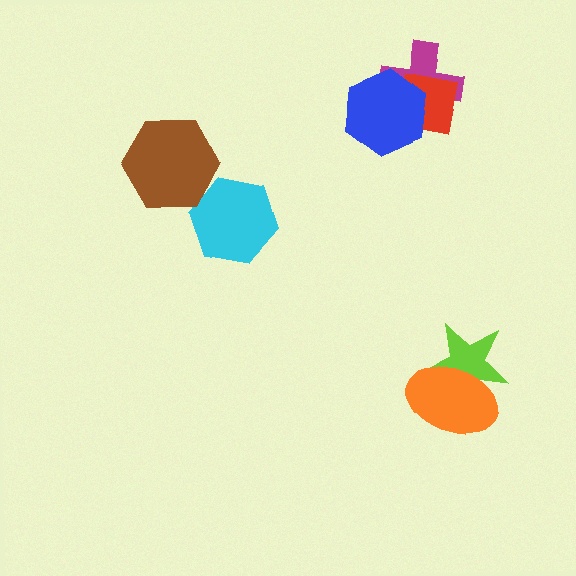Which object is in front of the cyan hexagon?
The brown hexagon is in front of the cyan hexagon.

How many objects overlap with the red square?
2 objects overlap with the red square.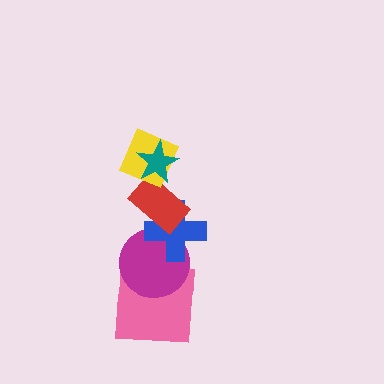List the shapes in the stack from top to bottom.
From top to bottom: the teal star, the yellow square, the red rectangle, the blue cross, the magenta circle, the pink square.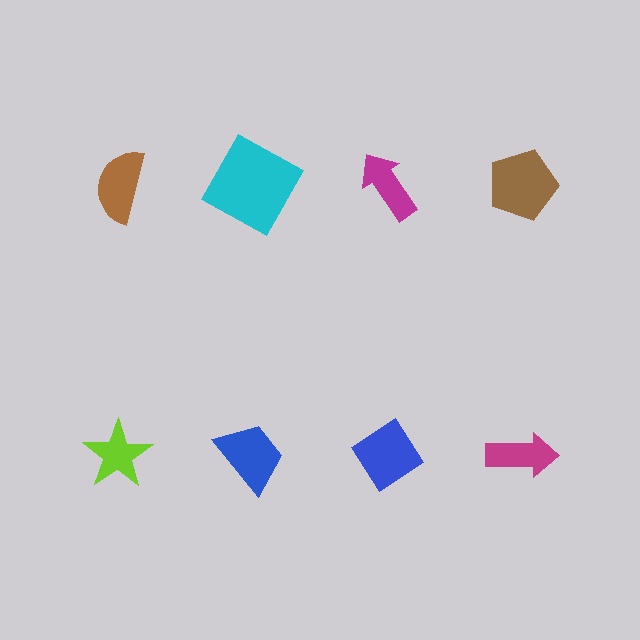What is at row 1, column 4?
A brown pentagon.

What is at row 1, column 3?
A magenta arrow.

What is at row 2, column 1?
A lime star.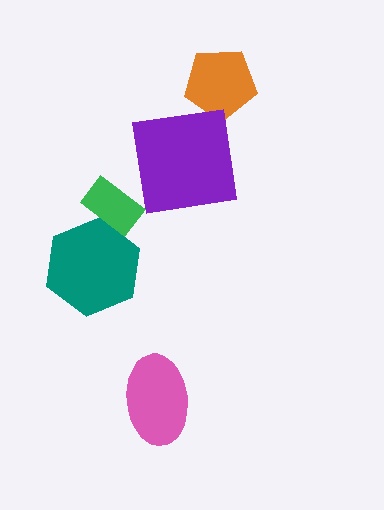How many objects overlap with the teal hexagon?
1 object overlaps with the teal hexagon.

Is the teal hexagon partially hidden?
Yes, it is partially covered by another shape.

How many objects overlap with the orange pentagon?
0 objects overlap with the orange pentagon.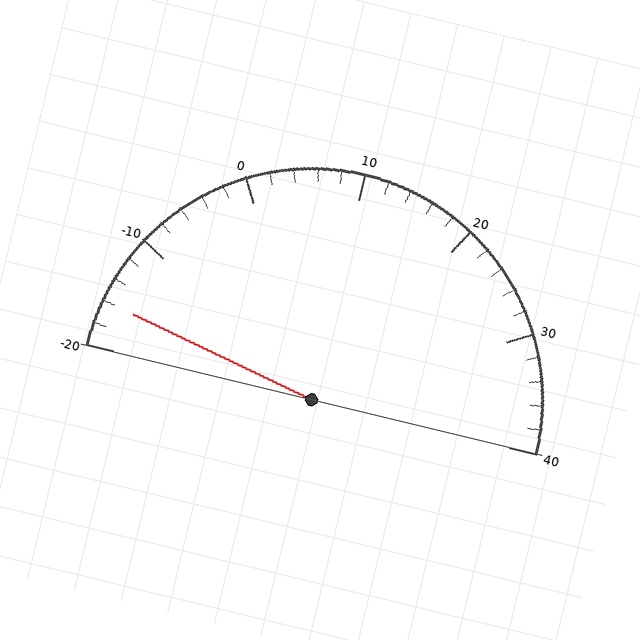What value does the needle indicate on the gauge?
The needle indicates approximately -16.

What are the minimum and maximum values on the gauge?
The gauge ranges from -20 to 40.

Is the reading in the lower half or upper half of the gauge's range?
The reading is in the lower half of the range (-20 to 40).